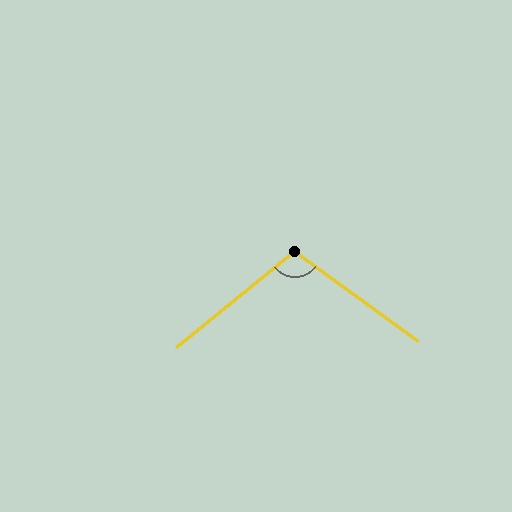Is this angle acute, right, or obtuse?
It is obtuse.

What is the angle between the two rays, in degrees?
Approximately 105 degrees.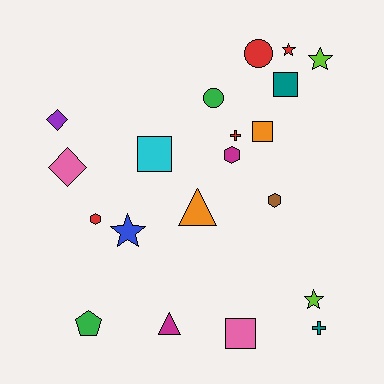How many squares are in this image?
There are 4 squares.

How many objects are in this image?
There are 20 objects.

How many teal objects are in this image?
There are 2 teal objects.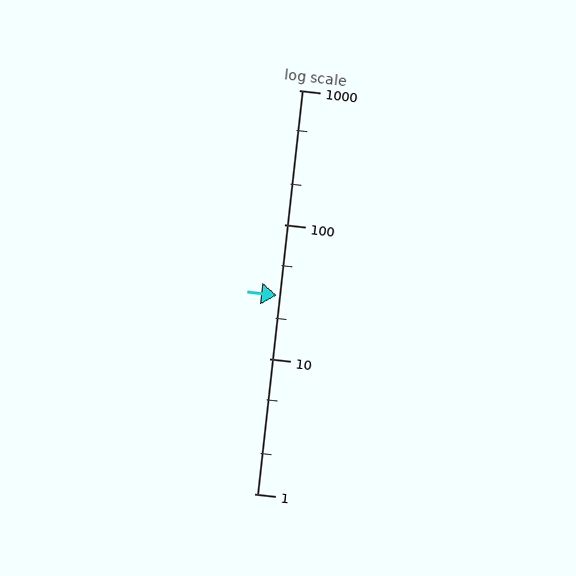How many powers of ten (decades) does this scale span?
The scale spans 3 decades, from 1 to 1000.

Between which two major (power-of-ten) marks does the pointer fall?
The pointer is between 10 and 100.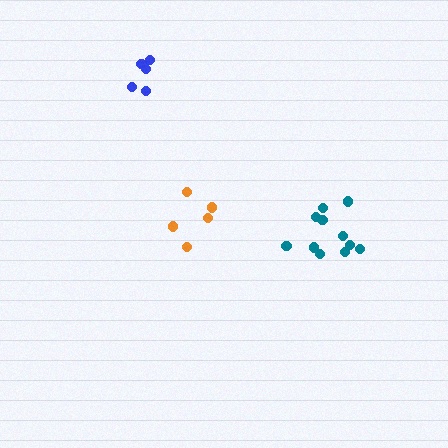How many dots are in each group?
Group 1: 11 dots, Group 2: 5 dots, Group 3: 5 dots (21 total).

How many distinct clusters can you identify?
There are 3 distinct clusters.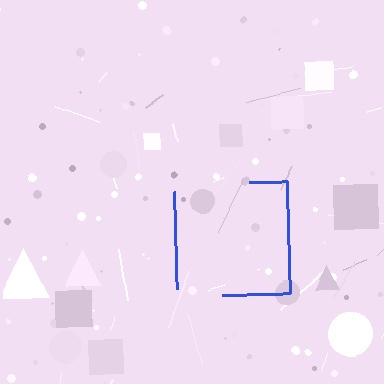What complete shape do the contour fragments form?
The contour fragments form a square.